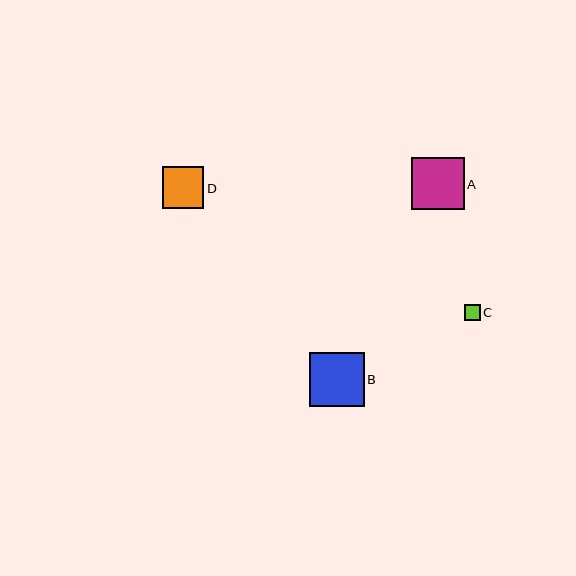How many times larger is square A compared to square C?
Square A is approximately 3.3 times the size of square C.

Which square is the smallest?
Square C is the smallest with a size of approximately 16 pixels.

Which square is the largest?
Square B is the largest with a size of approximately 54 pixels.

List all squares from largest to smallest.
From largest to smallest: B, A, D, C.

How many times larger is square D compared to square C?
Square D is approximately 2.7 times the size of square C.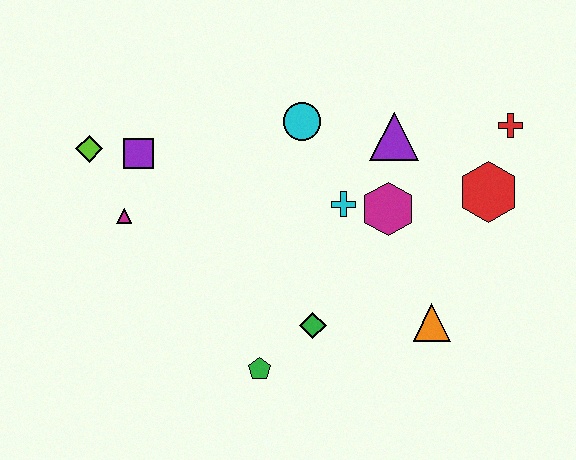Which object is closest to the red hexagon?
The red cross is closest to the red hexagon.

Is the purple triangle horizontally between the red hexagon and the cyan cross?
Yes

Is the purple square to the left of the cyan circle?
Yes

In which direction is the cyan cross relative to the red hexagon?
The cyan cross is to the left of the red hexagon.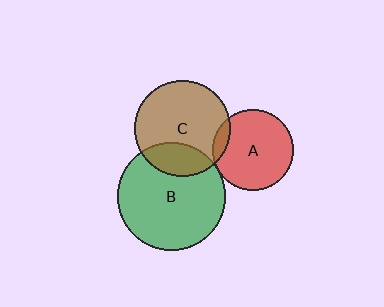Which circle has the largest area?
Circle B (green).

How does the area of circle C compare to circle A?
Approximately 1.4 times.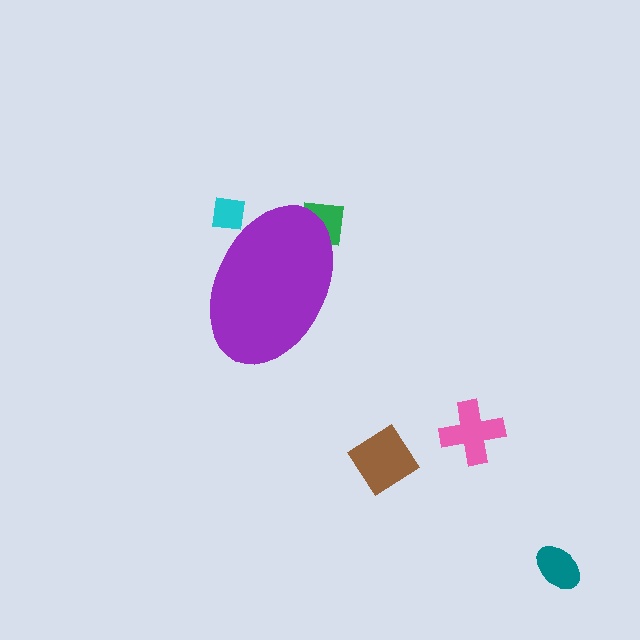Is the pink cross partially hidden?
No, the pink cross is fully visible.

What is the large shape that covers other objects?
A purple ellipse.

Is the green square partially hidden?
Yes, the green square is partially hidden behind the purple ellipse.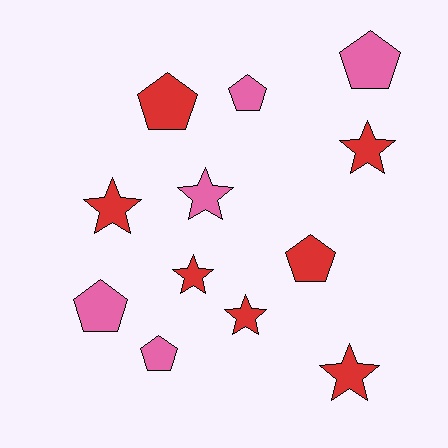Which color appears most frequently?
Red, with 7 objects.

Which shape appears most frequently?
Pentagon, with 6 objects.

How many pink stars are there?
There is 1 pink star.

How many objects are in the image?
There are 12 objects.